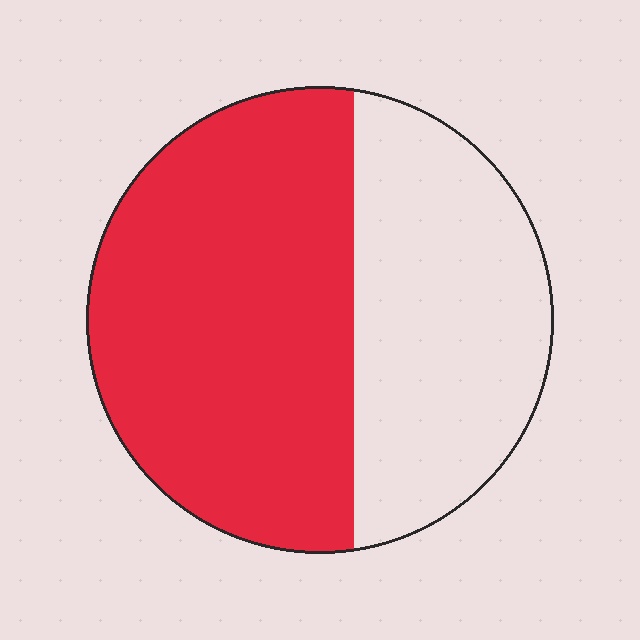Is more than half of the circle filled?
Yes.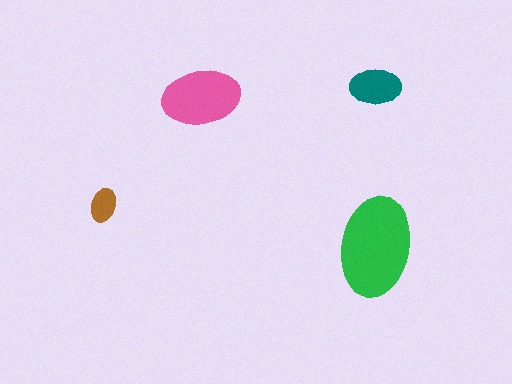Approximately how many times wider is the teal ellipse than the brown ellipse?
About 1.5 times wider.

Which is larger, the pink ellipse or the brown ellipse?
The pink one.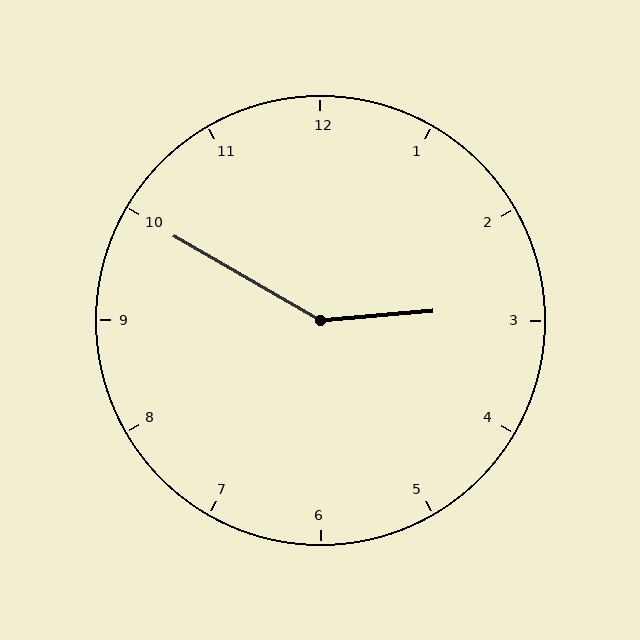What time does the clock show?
2:50.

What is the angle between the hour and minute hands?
Approximately 145 degrees.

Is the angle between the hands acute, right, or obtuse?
It is obtuse.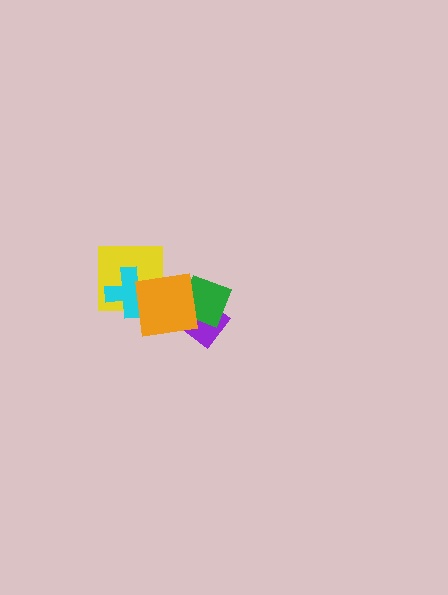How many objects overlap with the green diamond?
2 objects overlap with the green diamond.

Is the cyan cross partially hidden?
Yes, it is partially covered by another shape.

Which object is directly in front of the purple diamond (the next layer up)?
The green diamond is directly in front of the purple diamond.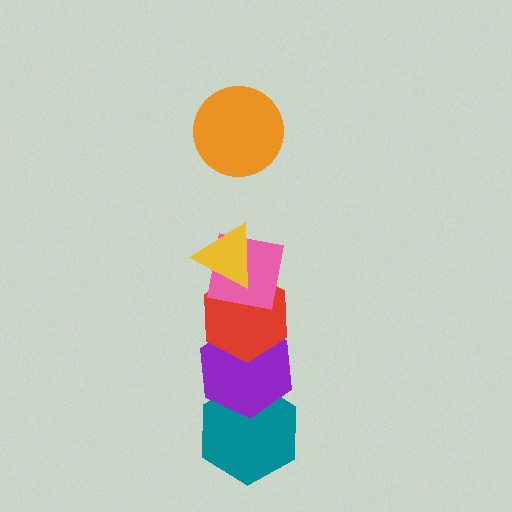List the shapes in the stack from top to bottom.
From top to bottom: the orange circle, the yellow triangle, the pink square, the red hexagon, the purple hexagon, the teal hexagon.